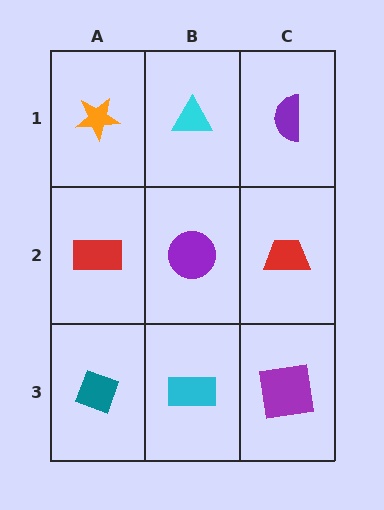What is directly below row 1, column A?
A red rectangle.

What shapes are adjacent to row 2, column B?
A cyan triangle (row 1, column B), a cyan rectangle (row 3, column B), a red rectangle (row 2, column A), a red trapezoid (row 2, column C).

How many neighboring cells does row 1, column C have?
2.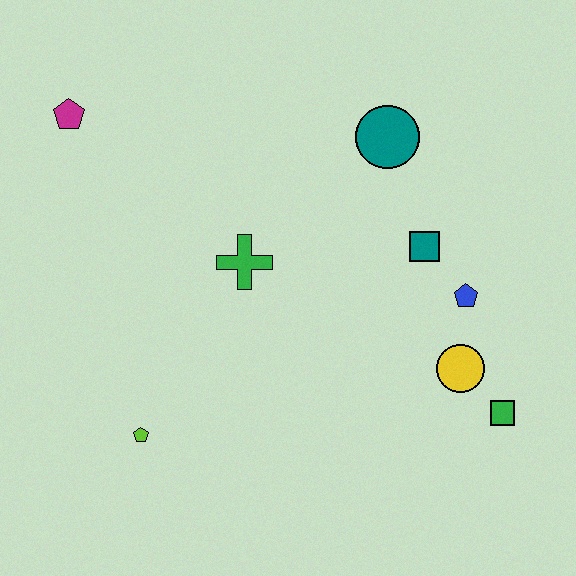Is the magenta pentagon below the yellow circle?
No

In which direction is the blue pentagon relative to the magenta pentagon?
The blue pentagon is to the right of the magenta pentagon.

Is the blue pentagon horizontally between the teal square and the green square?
Yes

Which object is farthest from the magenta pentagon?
The green square is farthest from the magenta pentagon.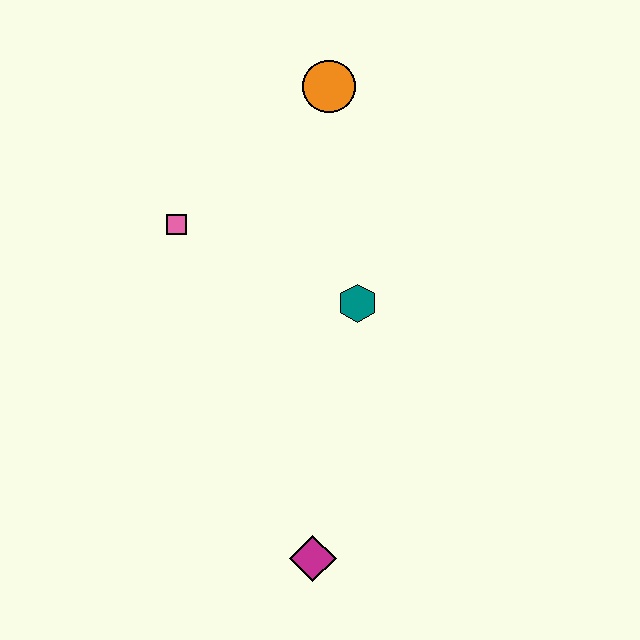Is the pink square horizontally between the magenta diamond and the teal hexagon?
No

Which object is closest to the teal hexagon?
The pink square is closest to the teal hexagon.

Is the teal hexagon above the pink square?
No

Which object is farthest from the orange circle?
The magenta diamond is farthest from the orange circle.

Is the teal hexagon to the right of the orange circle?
Yes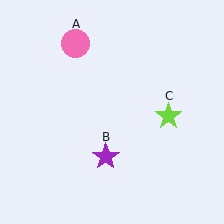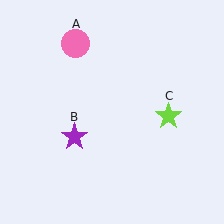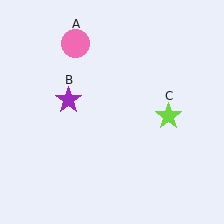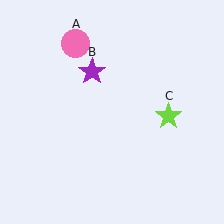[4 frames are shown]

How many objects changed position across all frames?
1 object changed position: purple star (object B).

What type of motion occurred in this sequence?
The purple star (object B) rotated clockwise around the center of the scene.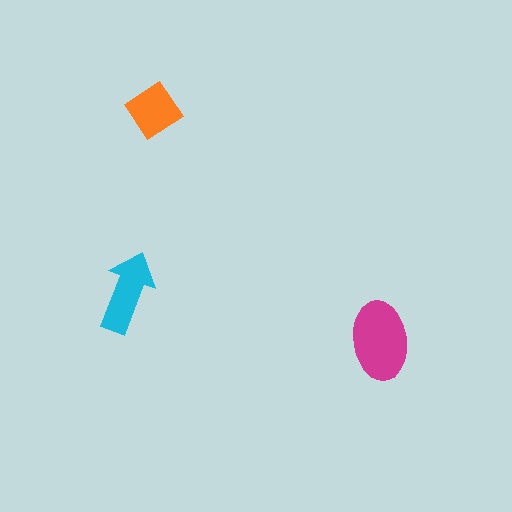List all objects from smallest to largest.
The orange diamond, the cyan arrow, the magenta ellipse.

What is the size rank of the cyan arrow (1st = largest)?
2nd.